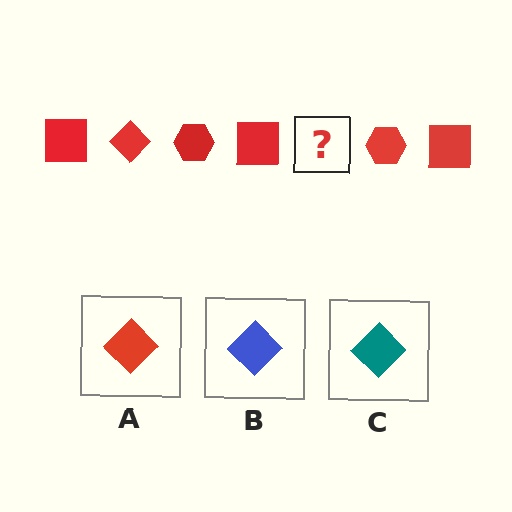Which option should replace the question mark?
Option A.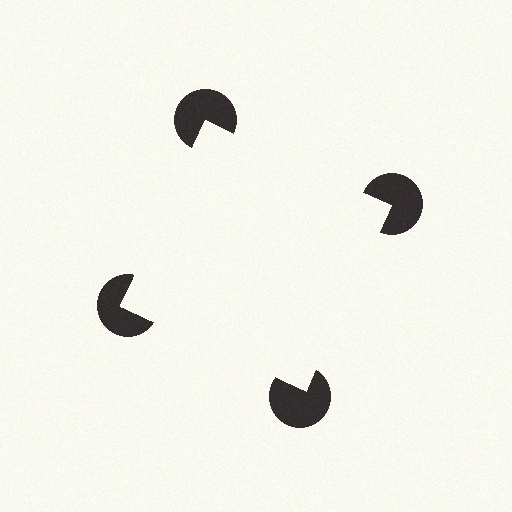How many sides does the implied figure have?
4 sides.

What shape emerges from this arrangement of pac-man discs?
An illusory square — its edges are inferred from the aligned wedge cuts in the pac-man discs, not physically drawn.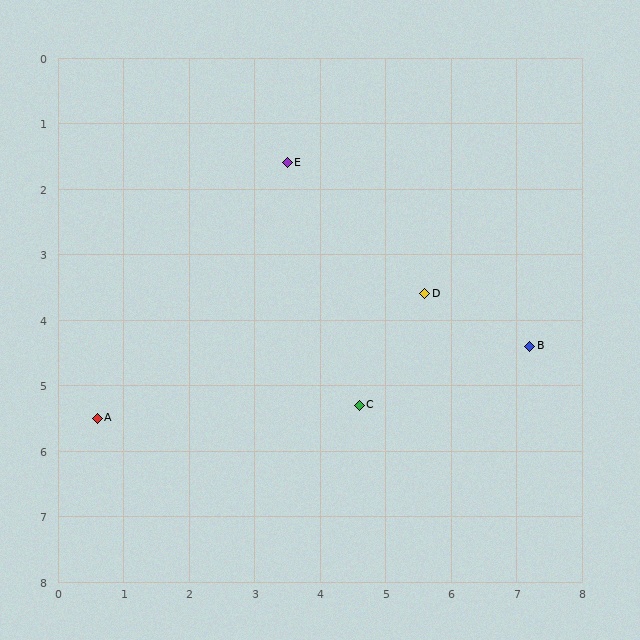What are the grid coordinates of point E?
Point E is at approximately (3.5, 1.6).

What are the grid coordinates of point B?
Point B is at approximately (7.2, 4.4).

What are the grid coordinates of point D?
Point D is at approximately (5.6, 3.6).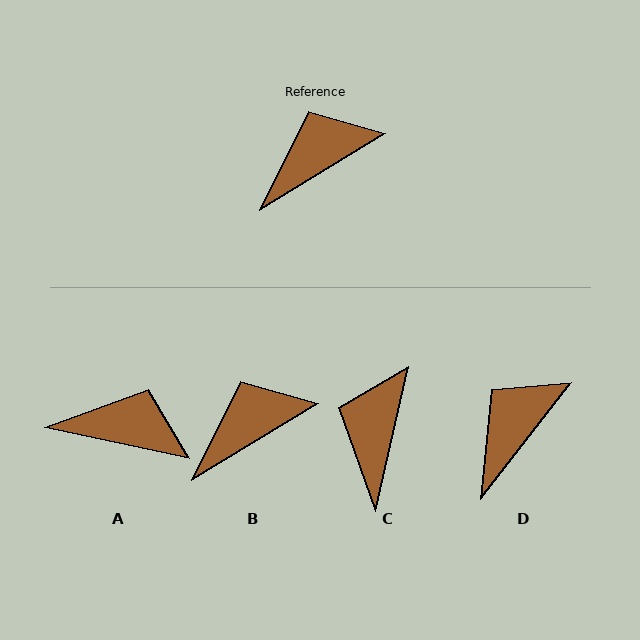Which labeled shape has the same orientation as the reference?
B.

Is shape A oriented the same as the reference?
No, it is off by about 43 degrees.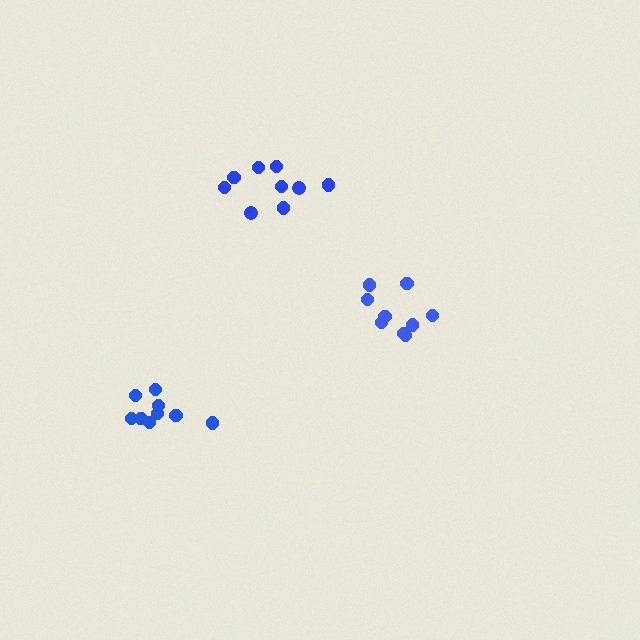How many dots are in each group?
Group 1: 9 dots, Group 2: 9 dots, Group 3: 9 dots (27 total).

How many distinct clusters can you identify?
There are 3 distinct clusters.